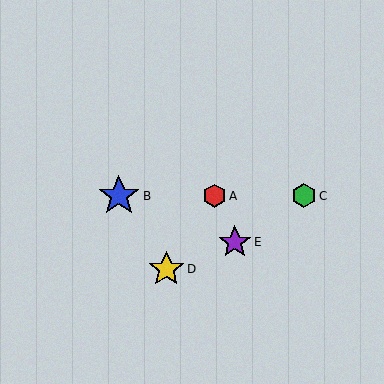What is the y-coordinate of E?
Object E is at y≈242.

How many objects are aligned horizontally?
3 objects (A, B, C) are aligned horizontally.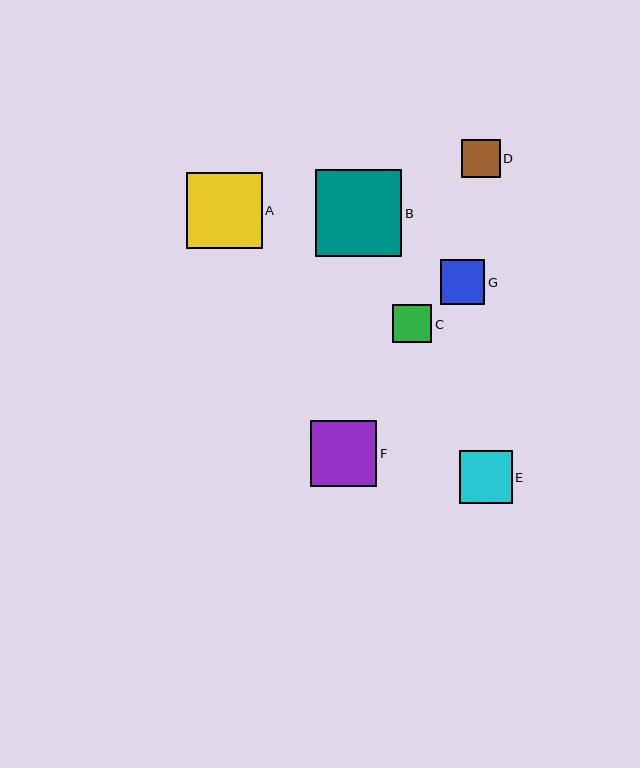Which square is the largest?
Square B is the largest with a size of approximately 87 pixels.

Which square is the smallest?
Square D is the smallest with a size of approximately 38 pixels.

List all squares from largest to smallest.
From largest to smallest: B, A, F, E, G, C, D.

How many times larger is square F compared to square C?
Square F is approximately 1.7 times the size of square C.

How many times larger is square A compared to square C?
Square A is approximately 1.9 times the size of square C.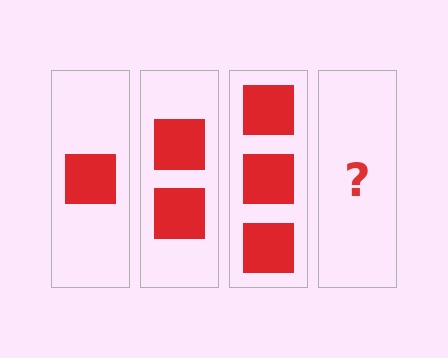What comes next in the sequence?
The next element should be 4 squares.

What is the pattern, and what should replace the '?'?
The pattern is that each step adds one more square. The '?' should be 4 squares.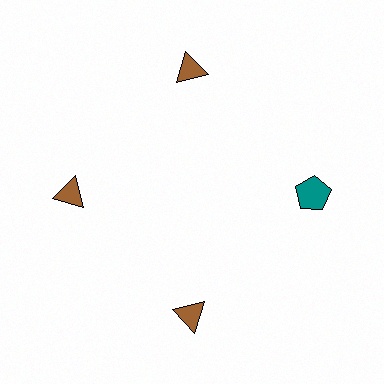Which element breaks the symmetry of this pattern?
The teal pentagon at roughly the 3 o'clock position breaks the symmetry. All other shapes are brown triangles.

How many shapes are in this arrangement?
There are 4 shapes arranged in a ring pattern.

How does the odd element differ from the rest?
It differs in both color (teal instead of brown) and shape (pentagon instead of triangle).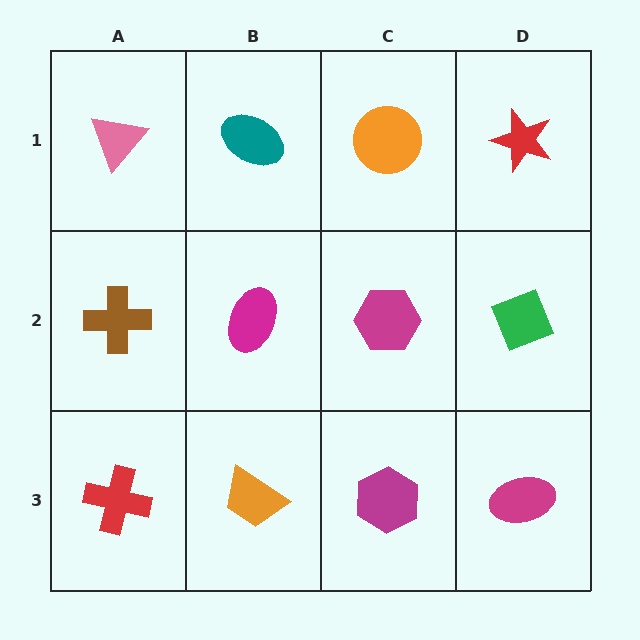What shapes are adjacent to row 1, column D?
A green diamond (row 2, column D), an orange circle (row 1, column C).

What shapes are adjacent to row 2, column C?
An orange circle (row 1, column C), a magenta hexagon (row 3, column C), a magenta ellipse (row 2, column B), a green diamond (row 2, column D).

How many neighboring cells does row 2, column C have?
4.